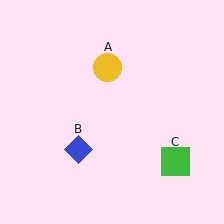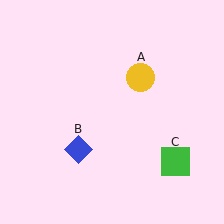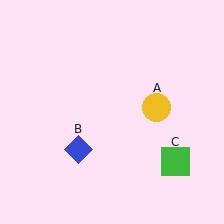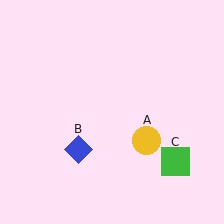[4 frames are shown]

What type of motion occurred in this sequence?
The yellow circle (object A) rotated clockwise around the center of the scene.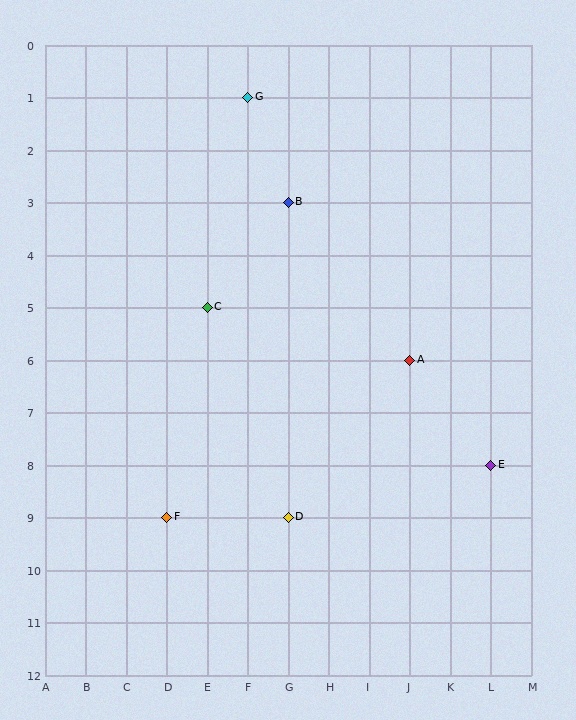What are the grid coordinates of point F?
Point F is at grid coordinates (D, 9).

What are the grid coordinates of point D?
Point D is at grid coordinates (G, 9).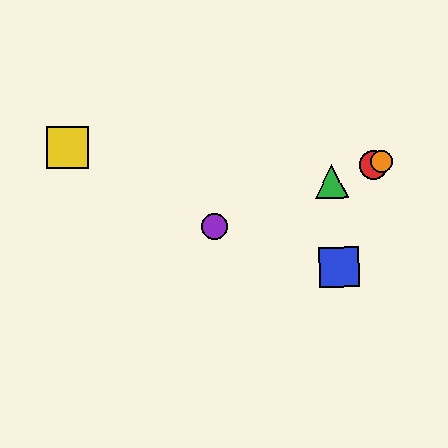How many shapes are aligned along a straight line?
4 shapes (the red circle, the green triangle, the purple circle, the orange circle) are aligned along a straight line.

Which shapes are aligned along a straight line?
The red circle, the green triangle, the purple circle, the orange circle are aligned along a straight line.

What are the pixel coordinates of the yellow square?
The yellow square is at (67, 147).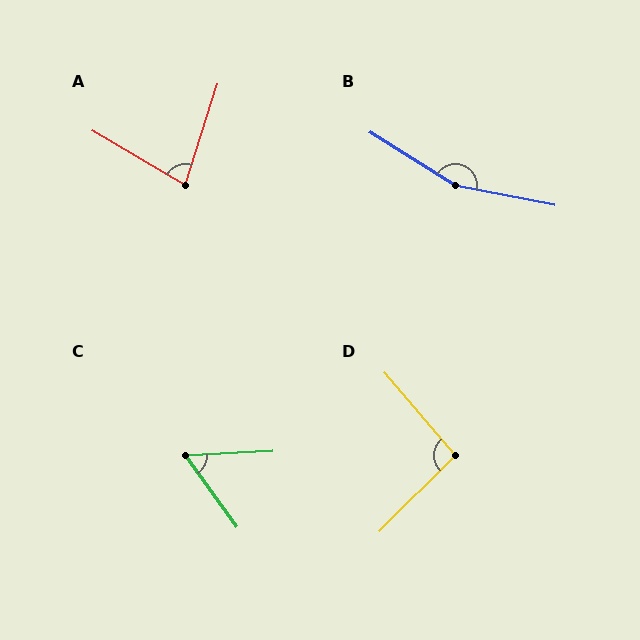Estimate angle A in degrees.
Approximately 77 degrees.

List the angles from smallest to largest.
C (57°), A (77°), D (94°), B (159°).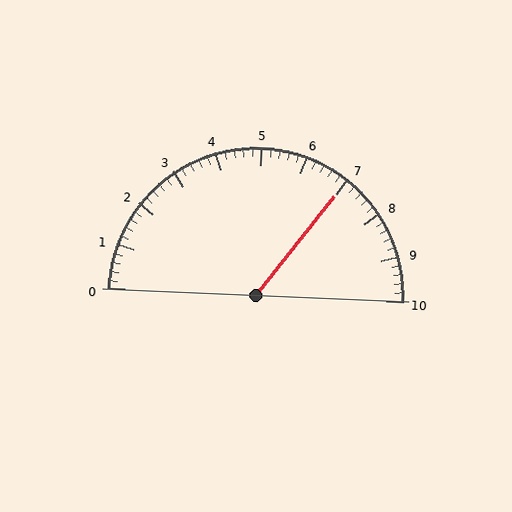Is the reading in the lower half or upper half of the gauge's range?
The reading is in the upper half of the range (0 to 10).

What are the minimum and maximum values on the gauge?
The gauge ranges from 0 to 10.